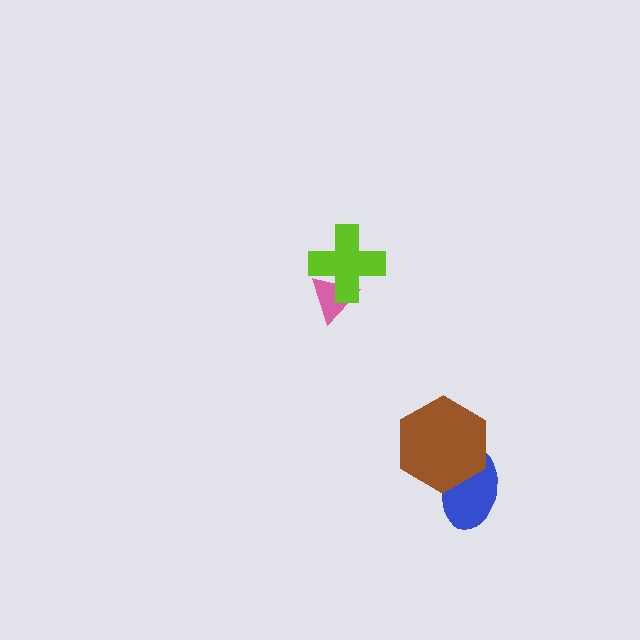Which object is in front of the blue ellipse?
The brown hexagon is in front of the blue ellipse.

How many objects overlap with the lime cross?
1 object overlaps with the lime cross.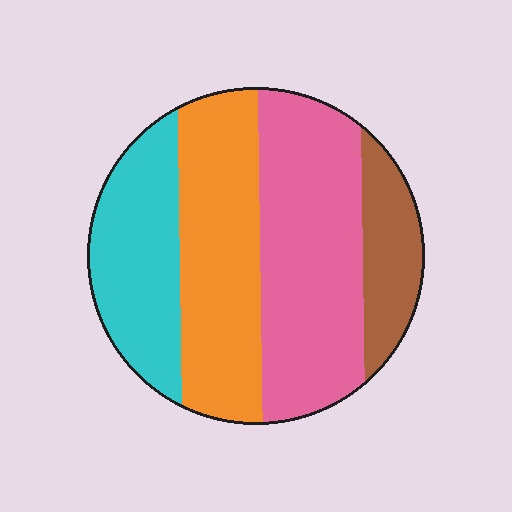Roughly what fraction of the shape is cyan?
Cyan covers about 20% of the shape.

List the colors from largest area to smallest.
From largest to smallest: pink, orange, cyan, brown.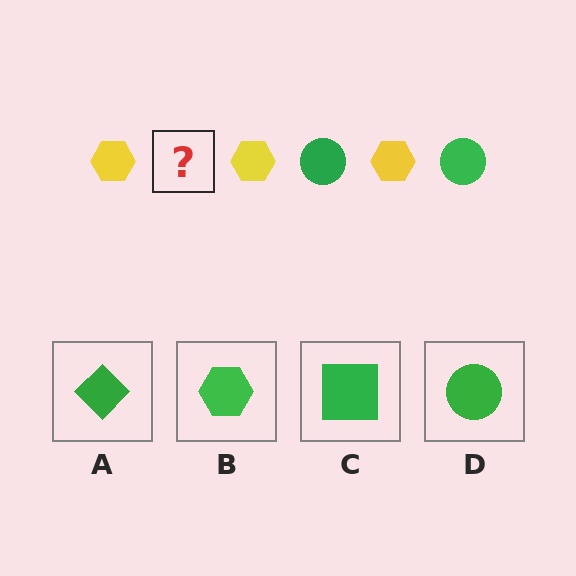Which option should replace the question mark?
Option D.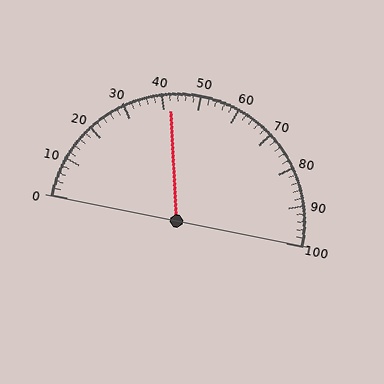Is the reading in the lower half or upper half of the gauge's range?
The reading is in the lower half of the range (0 to 100).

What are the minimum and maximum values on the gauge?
The gauge ranges from 0 to 100.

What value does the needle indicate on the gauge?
The needle indicates approximately 42.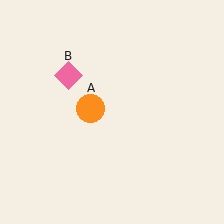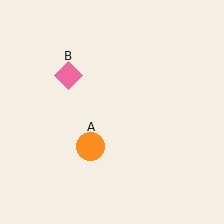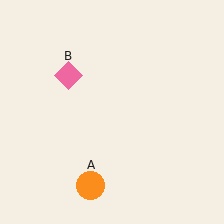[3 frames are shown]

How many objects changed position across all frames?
1 object changed position: orange circle (object A).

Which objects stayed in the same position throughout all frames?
Pink diamond (object B) remained stationary.